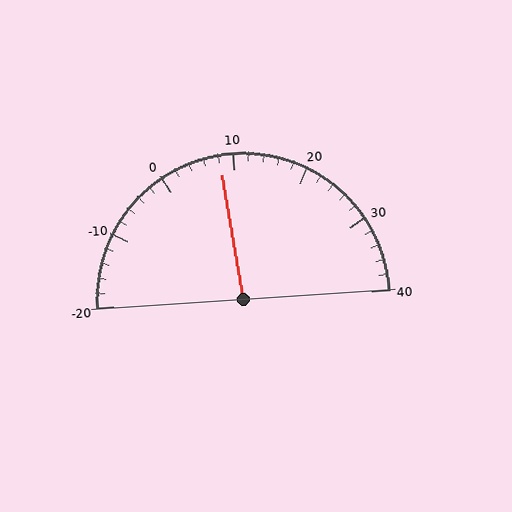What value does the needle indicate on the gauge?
The needle indicates approximately 8.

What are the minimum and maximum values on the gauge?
The gauge ranges from -20 to 40.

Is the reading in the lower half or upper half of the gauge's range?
The reading is in the lower half of the range (-20 to 40).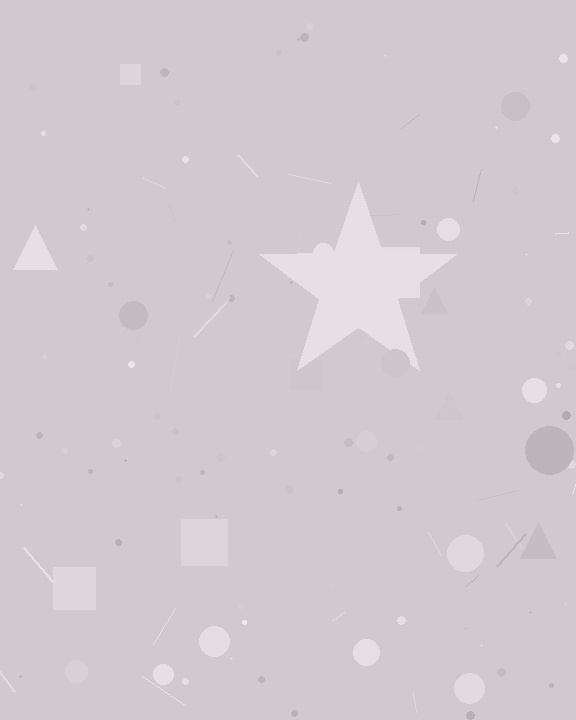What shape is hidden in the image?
A star is hidden in the image.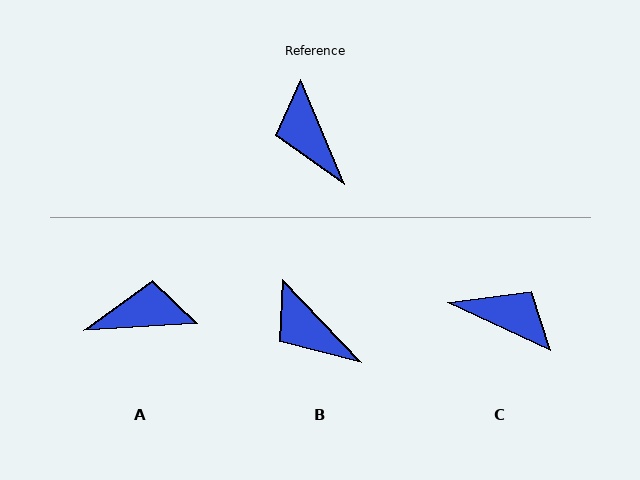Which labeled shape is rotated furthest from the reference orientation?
C, about 137 degrees away.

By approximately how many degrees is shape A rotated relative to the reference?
Approximately 109 degrees clockwise.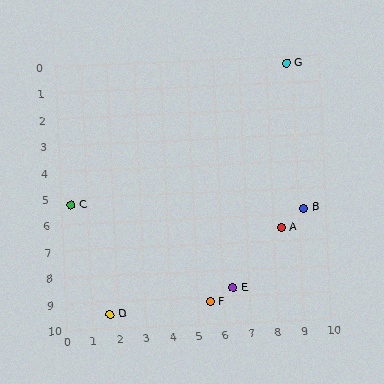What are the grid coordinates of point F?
Point F is at approximately (5.5, 9.2).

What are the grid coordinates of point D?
Point D is at approximately (1.7, 9.5).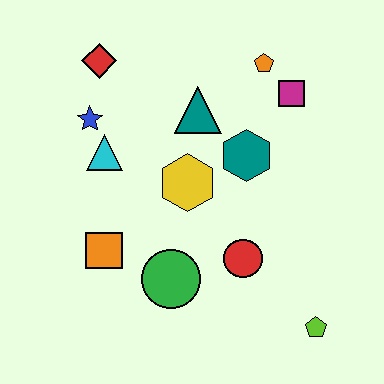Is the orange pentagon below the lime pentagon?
No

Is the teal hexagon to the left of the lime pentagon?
Yes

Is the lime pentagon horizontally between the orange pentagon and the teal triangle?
No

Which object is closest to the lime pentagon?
The red circle is closest to the lime pentagon.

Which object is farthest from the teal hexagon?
The lime pentagon is farthest from the teal hexagon.